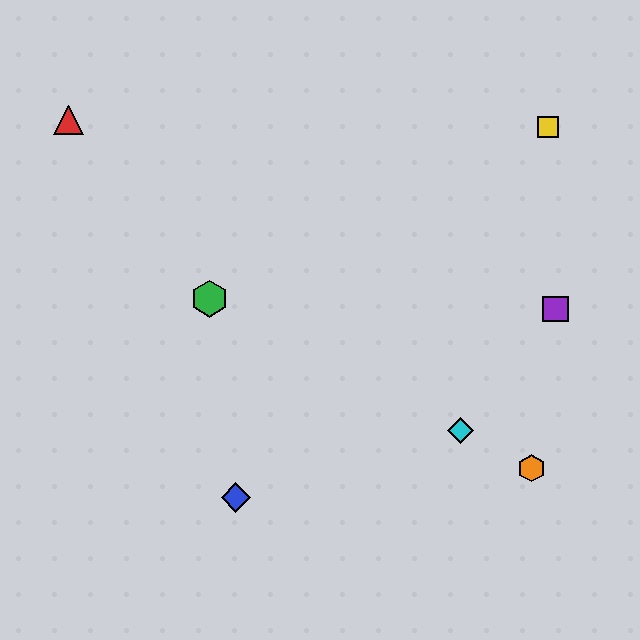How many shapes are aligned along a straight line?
3 shapes (the green hexagon, the orange hexagon, the cyan diamond) are aligned along a straight line.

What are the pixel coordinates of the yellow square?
The yellow square is at (548, 127).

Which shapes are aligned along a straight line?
The green hexagon, the orange hexagon, the cyan diamond are aligned along a straight line.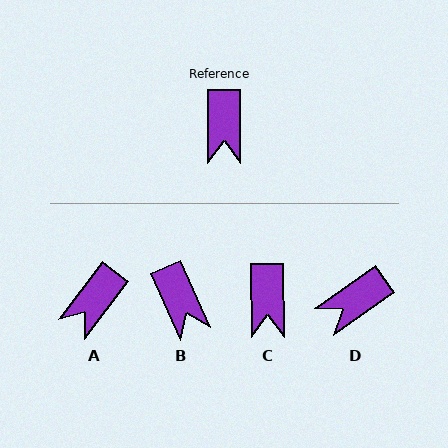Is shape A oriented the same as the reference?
No, it is off by about 37 degrees.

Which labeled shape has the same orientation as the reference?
C.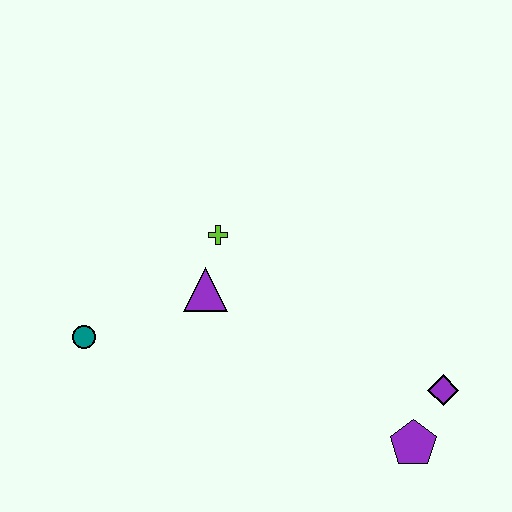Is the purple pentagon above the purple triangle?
No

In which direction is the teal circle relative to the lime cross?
The teal circle is to the left of the lime cross.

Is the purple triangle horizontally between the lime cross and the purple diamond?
No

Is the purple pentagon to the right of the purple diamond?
No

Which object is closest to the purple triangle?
The lime cross is closest to the purple triangle.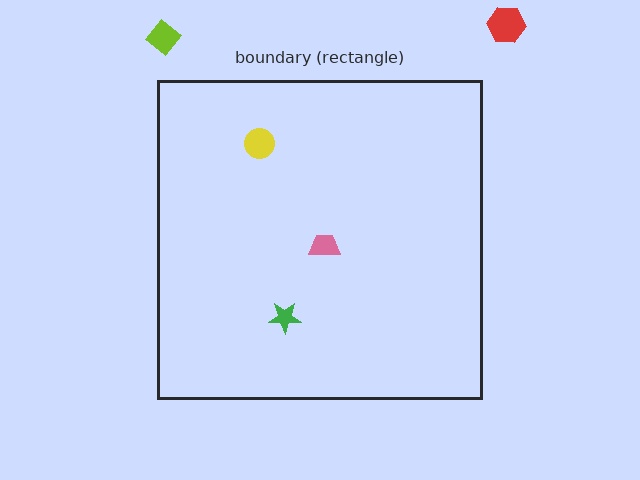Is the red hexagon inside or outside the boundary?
Outside.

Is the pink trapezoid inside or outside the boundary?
Inside.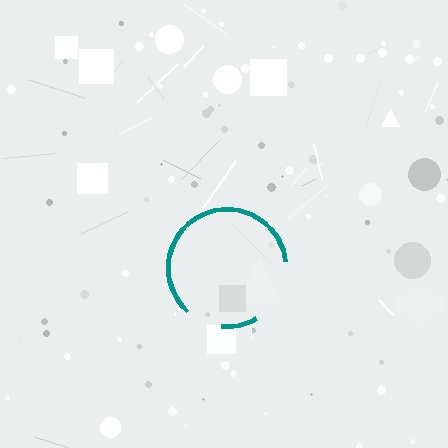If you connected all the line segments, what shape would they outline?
They would outline a circle.